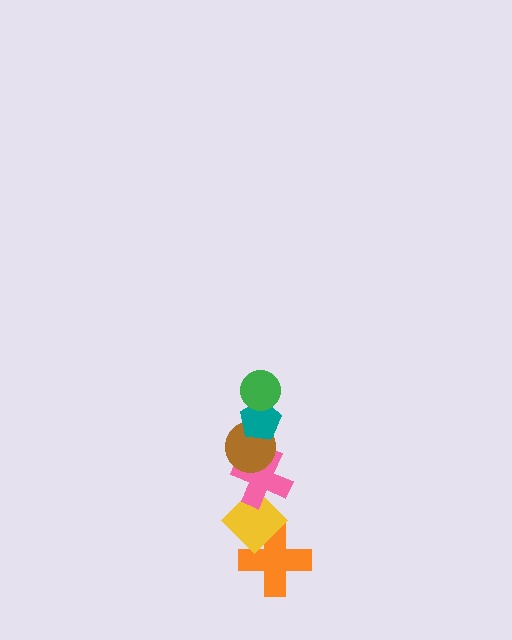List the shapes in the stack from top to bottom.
From top to bottom: the green circle, the teal pentagon, the brown circle, the pink cross, the yellow diamond, the orange cross.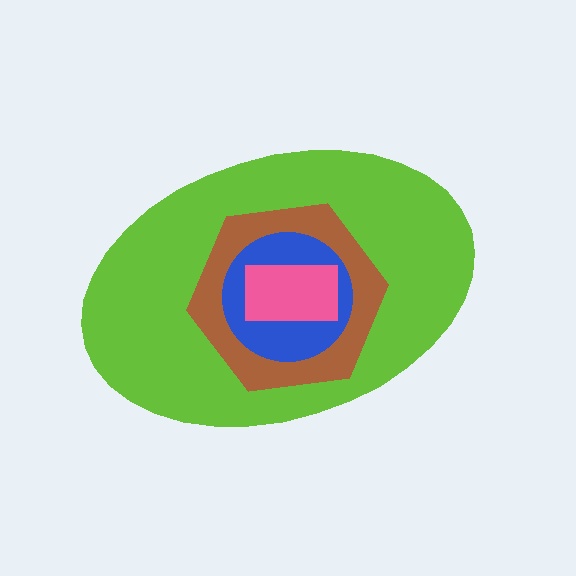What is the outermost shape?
The lime ellipse.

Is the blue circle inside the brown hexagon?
Yes.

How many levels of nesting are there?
4.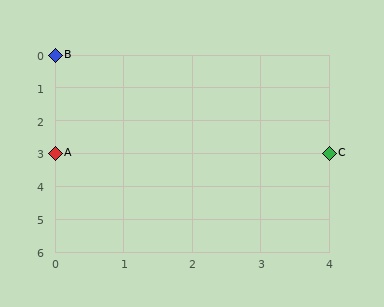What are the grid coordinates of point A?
Point A is at grid coordinates (0, 3).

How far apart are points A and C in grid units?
Points A and C are 4 columns apart.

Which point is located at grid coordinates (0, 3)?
Point A is at (0, 3).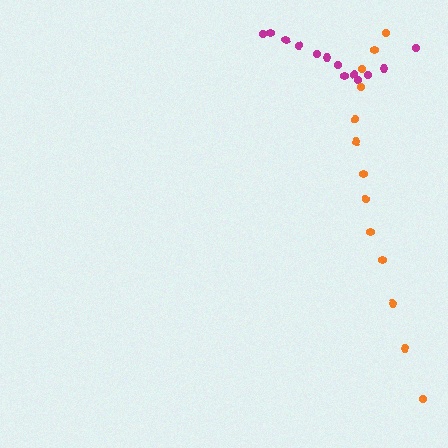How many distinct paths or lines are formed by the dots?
There are 2 distinct paths.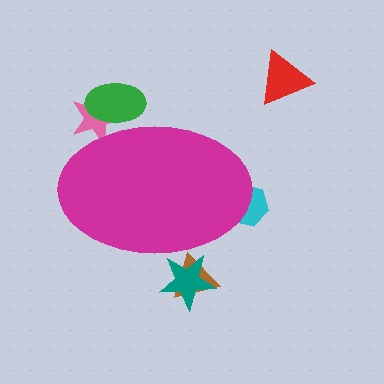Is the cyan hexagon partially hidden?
Yes, the cyan hexagon is partially hidden behind the magenta ellipse.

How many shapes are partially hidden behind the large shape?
5 shapes are partially hidden.